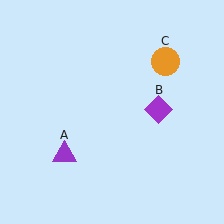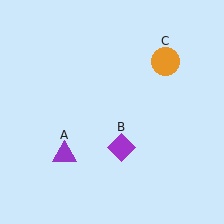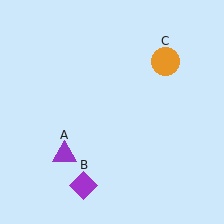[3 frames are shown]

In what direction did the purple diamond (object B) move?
The purple diamond (object B) moved down and to the left.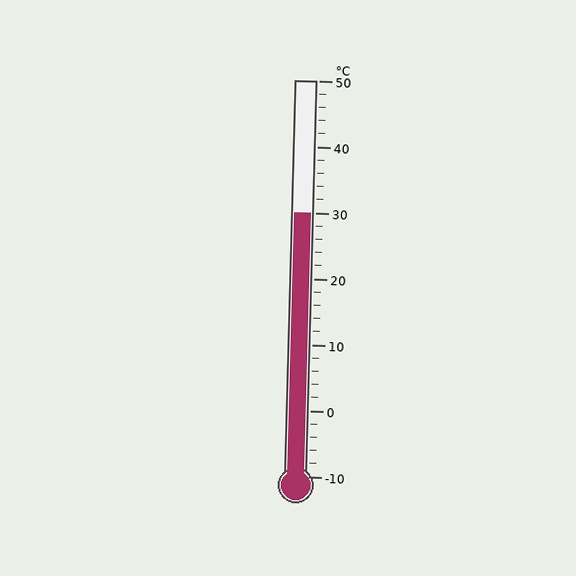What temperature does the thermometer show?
The thermometer shows approximately 30°C.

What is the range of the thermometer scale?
The thermometer scale ranges from -10°C to 50°C.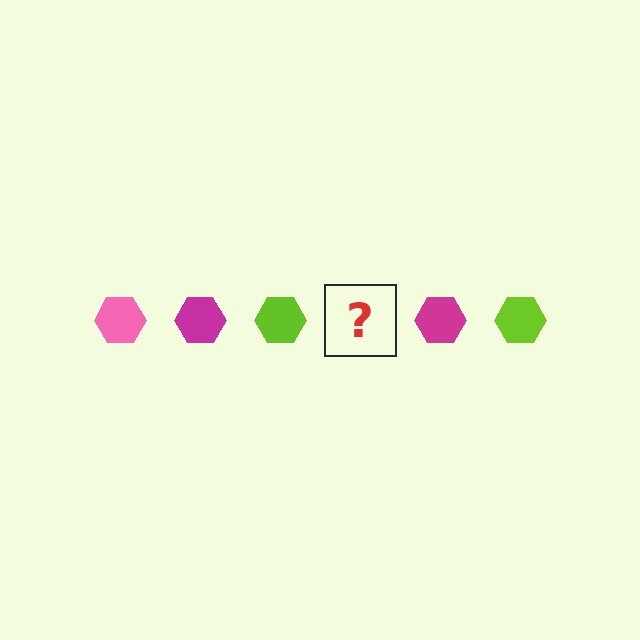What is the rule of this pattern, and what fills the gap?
The rule is that the pattern cycles through pink, magenta, lime hexagons. The gap should be filled with a pink hexagon.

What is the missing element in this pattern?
The missing element is a pink hexagon.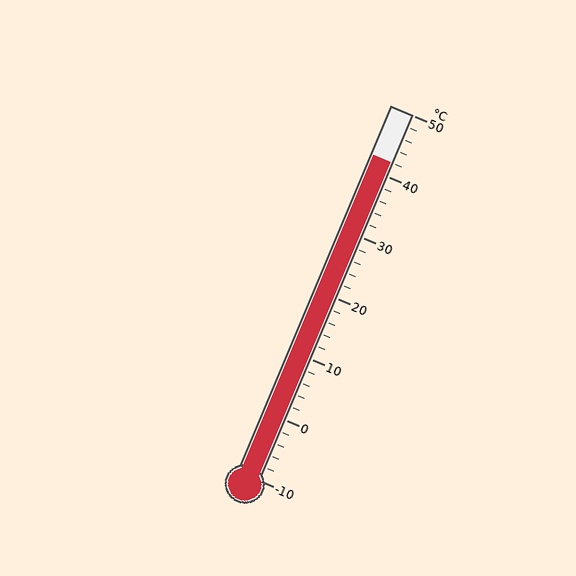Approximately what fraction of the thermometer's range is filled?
The thermometer is filled to approximately 85% of its range.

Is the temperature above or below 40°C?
The temperature is above 40°C.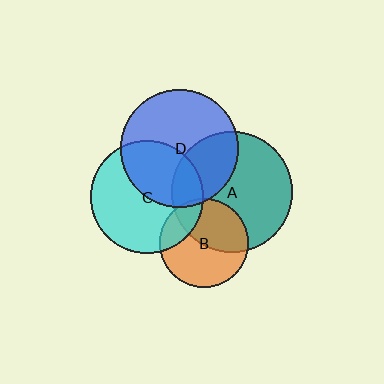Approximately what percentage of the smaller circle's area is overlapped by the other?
Approximately 20%.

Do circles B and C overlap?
Yes.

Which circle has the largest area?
Circle A (teal).